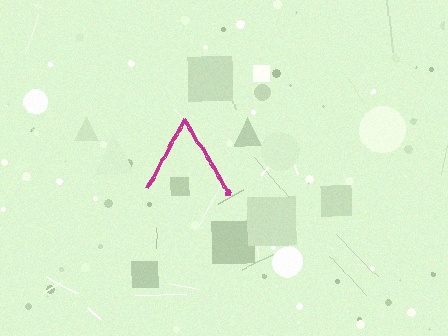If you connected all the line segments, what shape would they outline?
They would outline a triangle.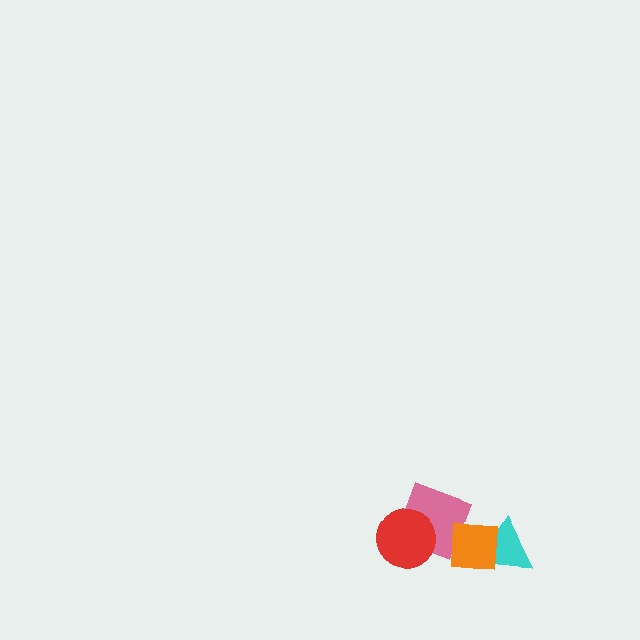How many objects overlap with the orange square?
2 objects overlap with the orange square.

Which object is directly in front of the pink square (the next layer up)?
The orange square is directly in front of the pink square.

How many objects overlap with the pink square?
2 objects overlap with the pink square.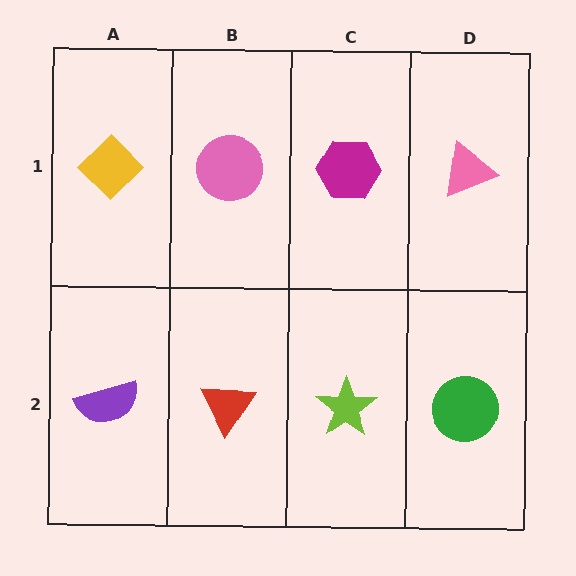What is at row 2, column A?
A purple semicircle.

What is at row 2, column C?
A lime star.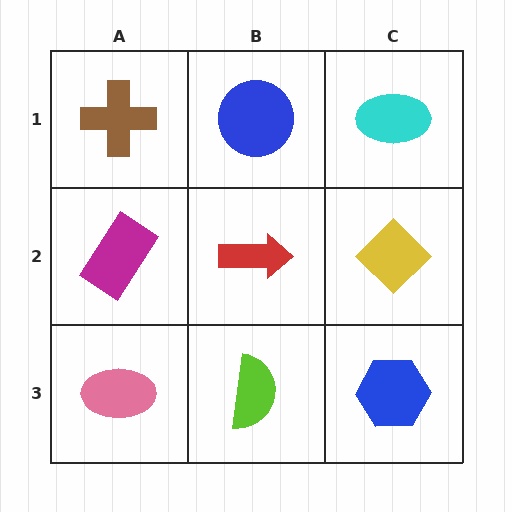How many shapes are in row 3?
3 shapes.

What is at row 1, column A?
A brown cross.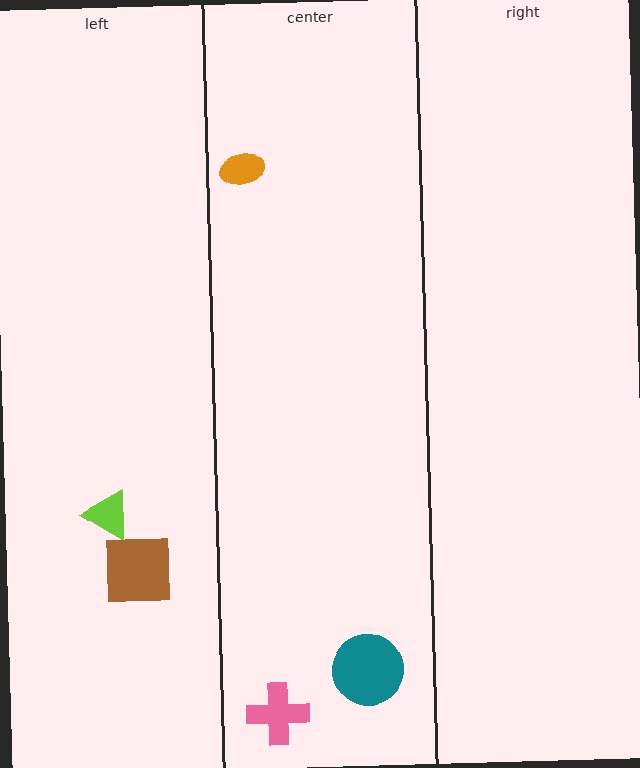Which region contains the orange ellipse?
The center region.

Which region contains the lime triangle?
The left region.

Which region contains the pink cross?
The center region.